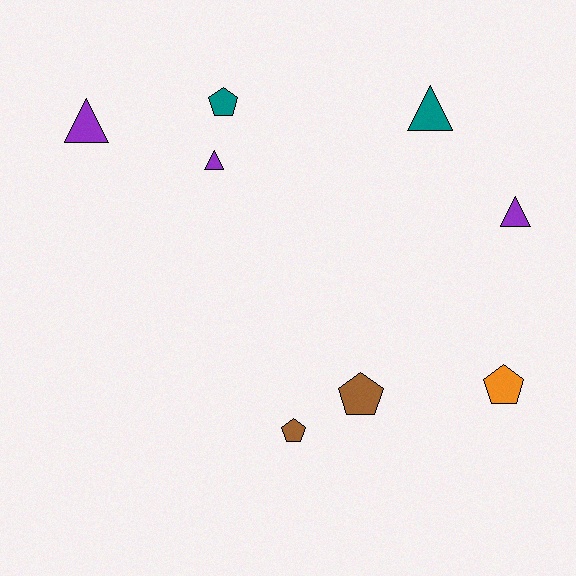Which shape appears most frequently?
Pentagon, with 4 objects.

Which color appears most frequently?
Purple, with 3 objects.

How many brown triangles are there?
There are no brown triangles.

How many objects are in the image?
There are 8 objects.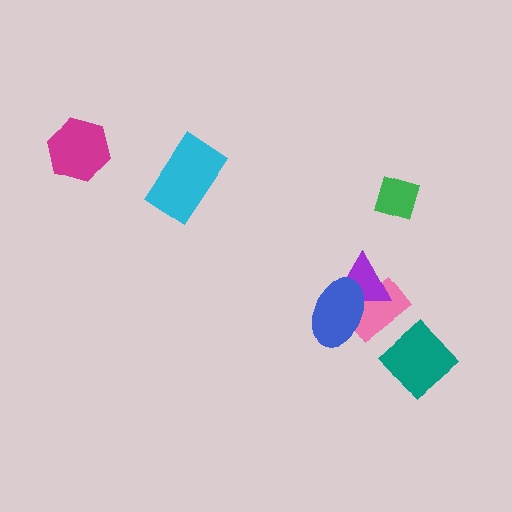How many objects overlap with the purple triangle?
2 objects overlap with the purple triangle.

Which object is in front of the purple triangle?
The blue ellipse is in front of the purple triangle.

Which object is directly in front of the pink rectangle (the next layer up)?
The purple triangle is directly in front of the pink rectangle.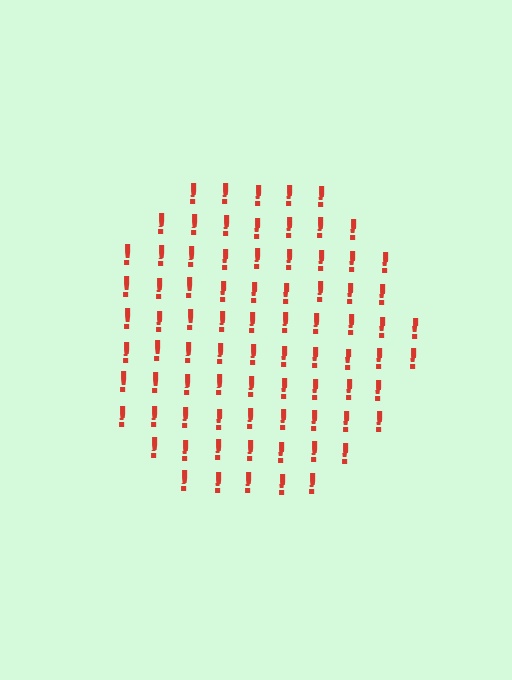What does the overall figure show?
The overall figure shows a circle.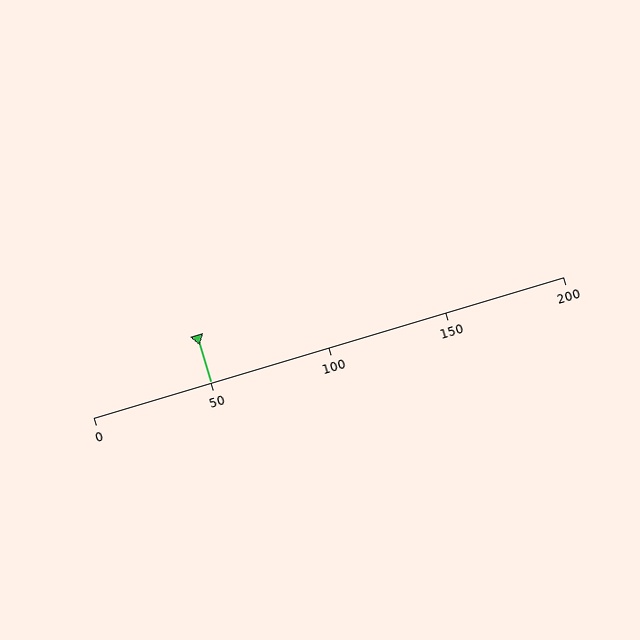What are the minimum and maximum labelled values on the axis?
The axis runs from 0 to 200.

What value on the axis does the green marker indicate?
The marker indicates approximately 50.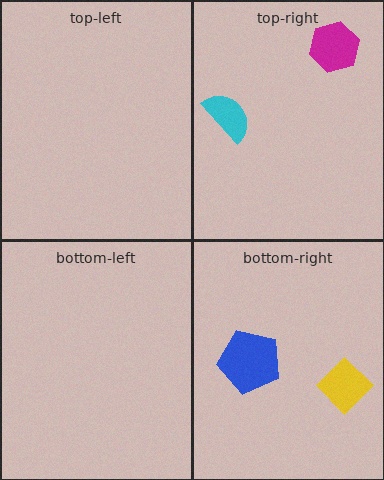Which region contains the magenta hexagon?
The top-right region.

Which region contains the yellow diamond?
The bottom-right region.